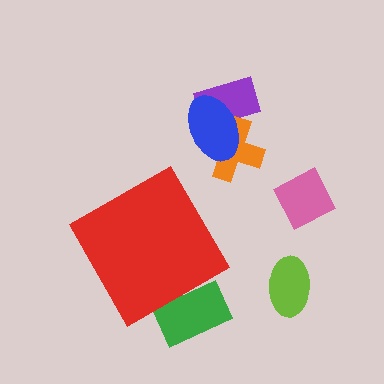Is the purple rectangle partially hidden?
No, the purple rectangle is fully visible.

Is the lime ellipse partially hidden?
No, the lime ellipse is fully visible.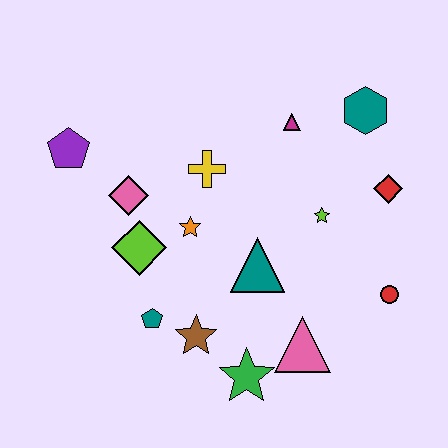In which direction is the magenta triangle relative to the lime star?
The magenta triangle is above the lime star.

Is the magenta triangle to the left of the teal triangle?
No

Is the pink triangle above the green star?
Yes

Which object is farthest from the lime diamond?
The teal hexagon is farthest from the lime diamond.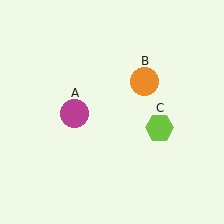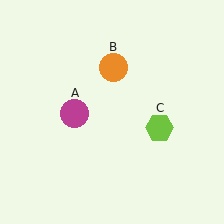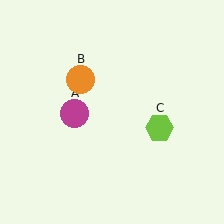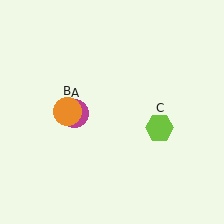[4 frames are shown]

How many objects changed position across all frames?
1 object changed position: orange circle (object B).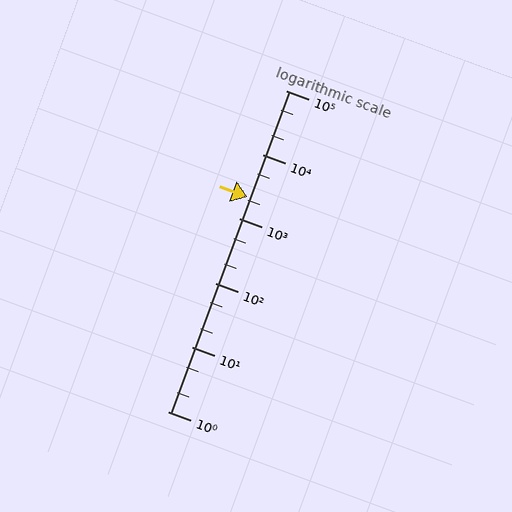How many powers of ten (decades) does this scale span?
The scale spans 5 decades, from 1 to 100000.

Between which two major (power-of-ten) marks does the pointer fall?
The pointer is between 1000 and 10000.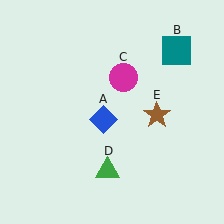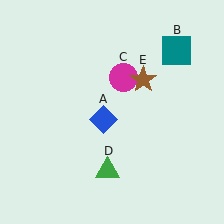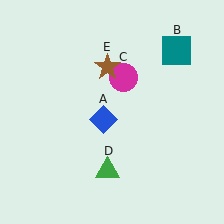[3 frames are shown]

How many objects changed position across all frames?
1 object changed position: brown star (object E).